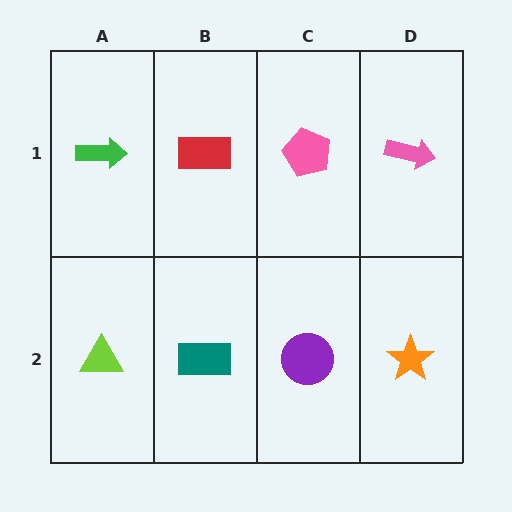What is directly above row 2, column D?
A pink arrow.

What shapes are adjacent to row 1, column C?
A purple circle (row 2, column C), a red rectangle (row 1, column B), a pink arrow (row 1, column D).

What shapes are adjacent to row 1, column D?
An orange star (row 2, column D), a pink pentagon (row 1, column C).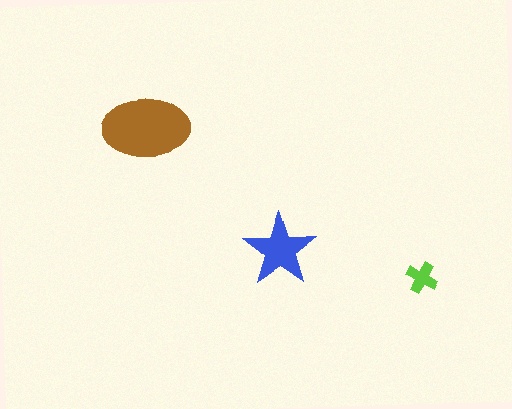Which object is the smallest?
The lime cross.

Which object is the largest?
The brown ellipse.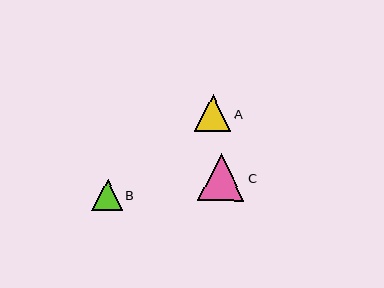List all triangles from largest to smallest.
From largest to smallest: C, A, B.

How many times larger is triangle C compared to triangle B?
Triangle C is approximately 1.5 times the size of triangle B.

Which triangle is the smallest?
Triangle B is the smallest with a size of approximately 31 pixels.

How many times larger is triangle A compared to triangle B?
Triangle A is approximately 1.2 times the size of triangle B.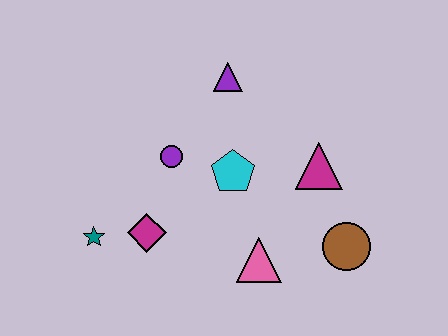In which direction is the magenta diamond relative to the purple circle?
The magenta diamond is below the purple circle.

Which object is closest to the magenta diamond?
The teal star is closest to the magenta diamond.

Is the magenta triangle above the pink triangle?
Yes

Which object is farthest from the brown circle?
The teal star is farthest from the brown circle.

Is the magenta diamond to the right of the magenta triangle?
No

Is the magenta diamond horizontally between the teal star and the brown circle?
Yes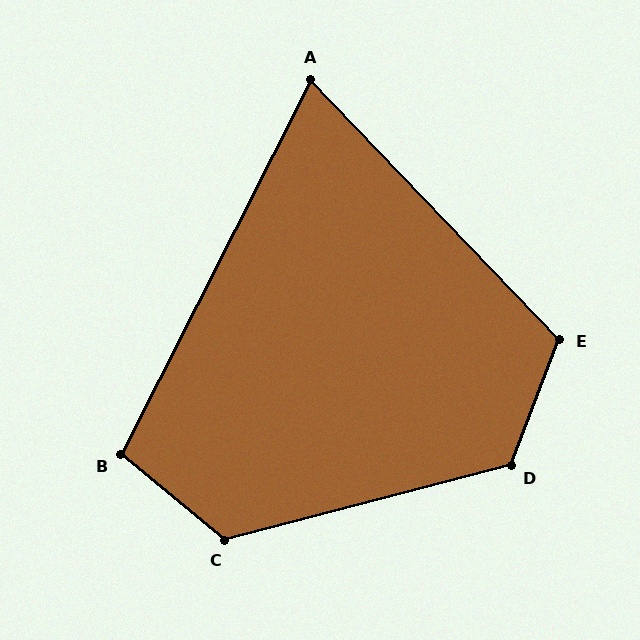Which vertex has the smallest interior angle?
A, at approximately 71 degrees.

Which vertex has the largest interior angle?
D, at approximately 126 degrees.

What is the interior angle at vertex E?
Approximately 115 degrees (obtuse).